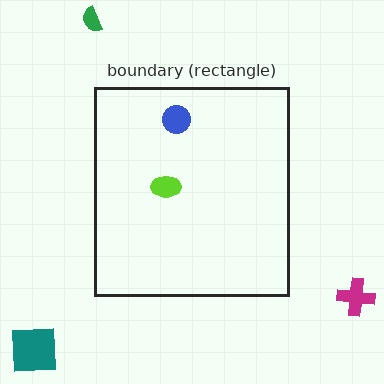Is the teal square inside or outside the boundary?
Outside.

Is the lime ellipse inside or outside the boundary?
Inside.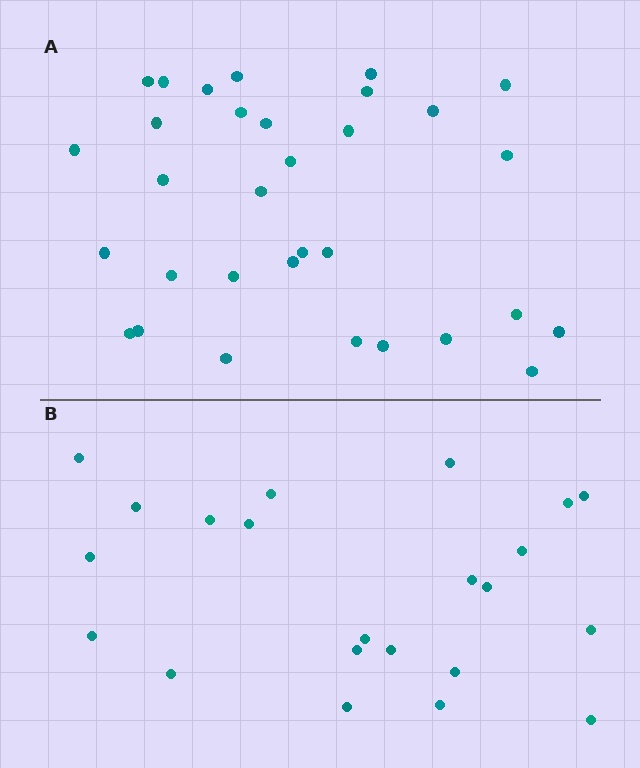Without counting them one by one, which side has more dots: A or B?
Region A (the top region) has more dots.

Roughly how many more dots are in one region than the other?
Region A has roughly 10 or so more dots than region B.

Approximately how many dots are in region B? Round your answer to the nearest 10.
About 20 dots. (The exact count is 22, which rounds to 20.)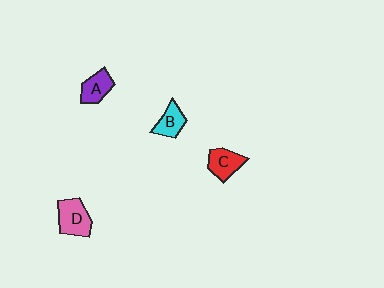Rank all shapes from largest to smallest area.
From largest to smallest: D (pink), C (red), A (purple), B (cyan).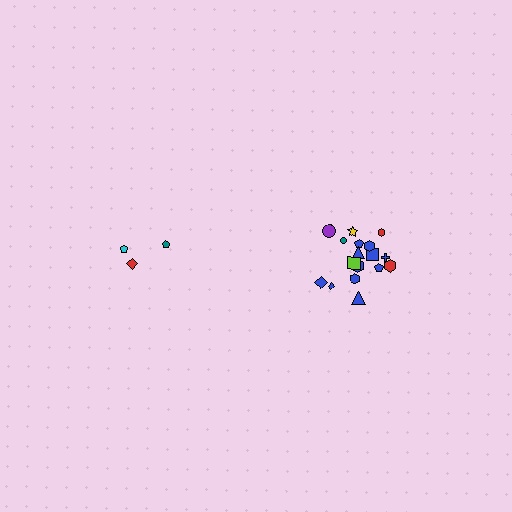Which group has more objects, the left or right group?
The right group.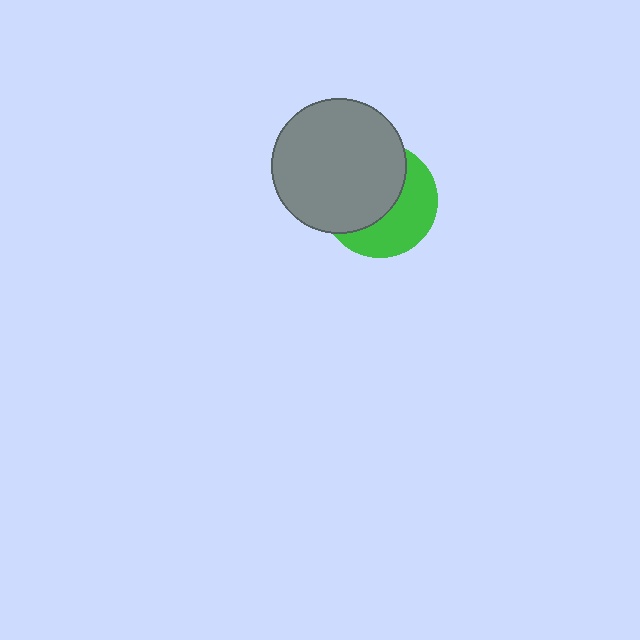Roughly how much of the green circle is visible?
A small part of it is visible (roughly 44%).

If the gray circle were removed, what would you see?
You would see the complete green circle.